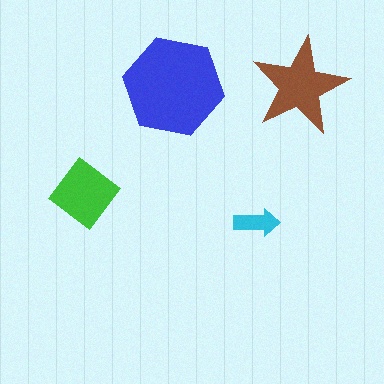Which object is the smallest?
The cyan arrow.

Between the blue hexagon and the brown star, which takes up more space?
The blue hexagon.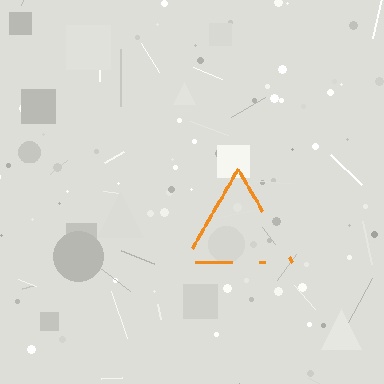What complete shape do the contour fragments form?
The contour fragments form a triangle.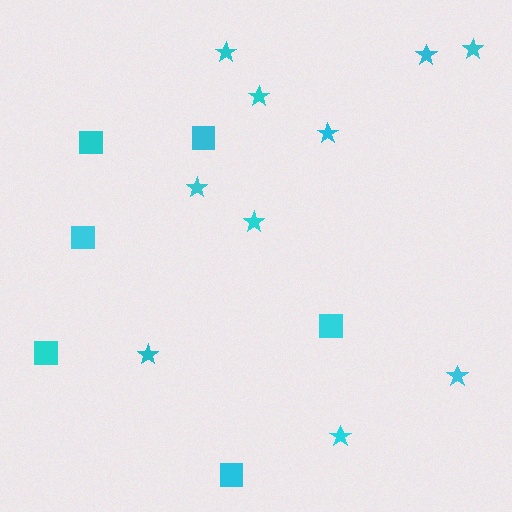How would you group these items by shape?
There are 2 groups: one group of squares (6) and one group of stars (10).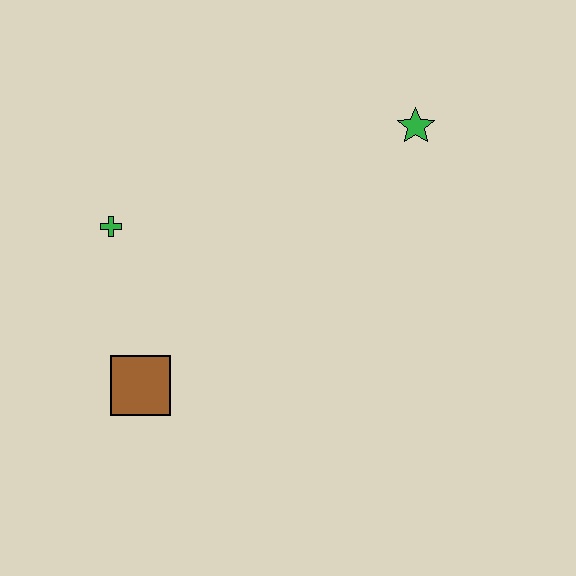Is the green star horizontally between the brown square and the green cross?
No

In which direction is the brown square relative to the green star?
The brown square is to the left of the green star.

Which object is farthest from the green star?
The brown square is farthest from the green star.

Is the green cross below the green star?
Yes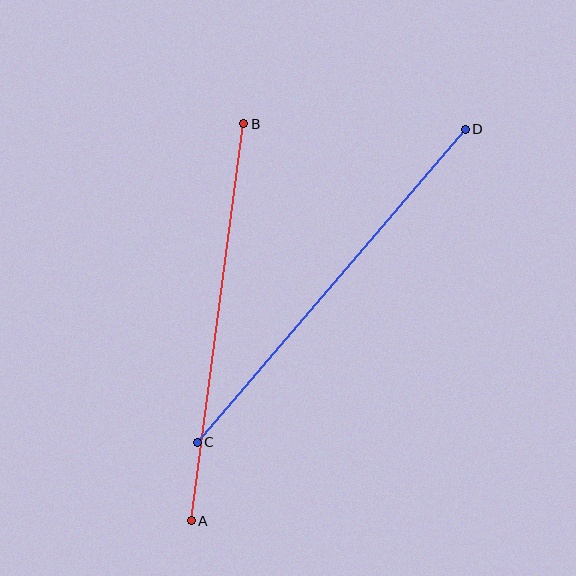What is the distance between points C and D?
The distance is approximately 412 pixels.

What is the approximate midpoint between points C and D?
The midpoint is at approximately (331, 286) pixels.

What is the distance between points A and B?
The distance is approximately 400 pixels.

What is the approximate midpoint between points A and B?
The midpoint is at approximately (217, 322) pixels.